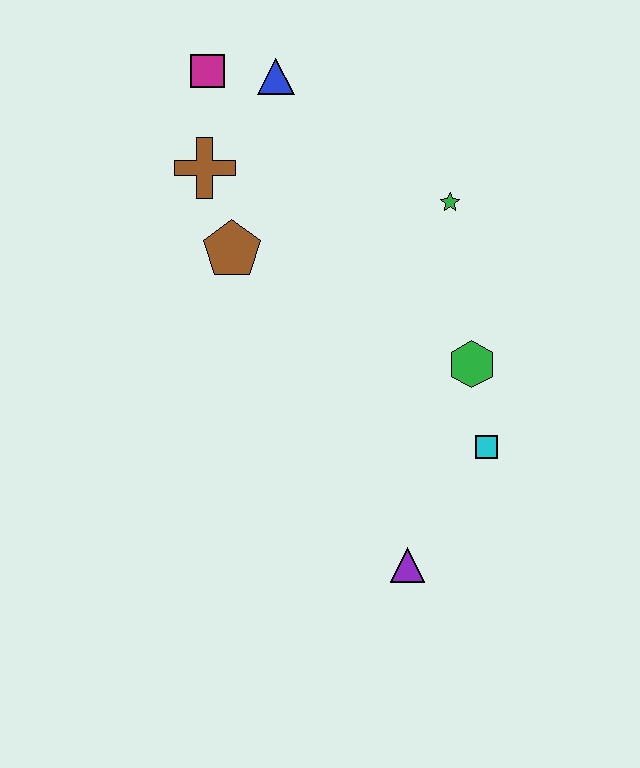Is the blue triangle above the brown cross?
Yes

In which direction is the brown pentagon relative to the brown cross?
The brown pentagon is below the brown cross.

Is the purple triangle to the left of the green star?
Yes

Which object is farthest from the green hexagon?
The magenta square is farthest from the green hexagon.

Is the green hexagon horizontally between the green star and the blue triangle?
No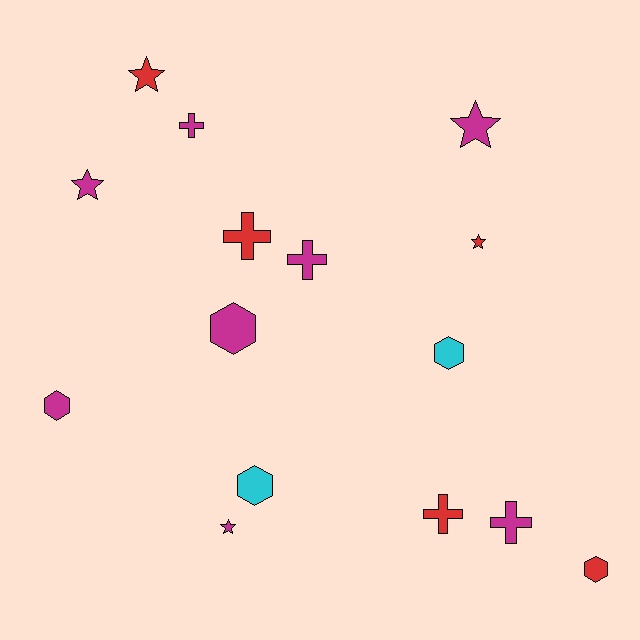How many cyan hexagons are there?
There are 2 cyan hexagons.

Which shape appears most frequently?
Star, with 5 objects.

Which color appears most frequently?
Magenta, with 8 objects.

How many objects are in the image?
There are 15 objects.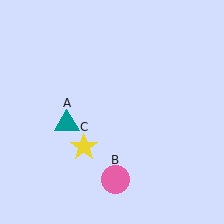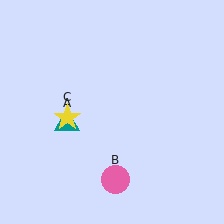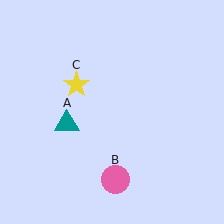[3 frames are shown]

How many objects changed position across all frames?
1 object changed position: yellow star (object C).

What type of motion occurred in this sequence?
The yellow star (object C) rotated clockwise around the center of the scene.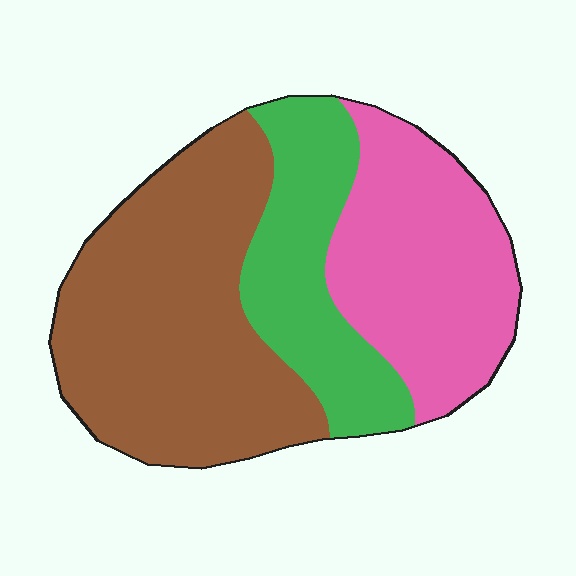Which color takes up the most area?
Brown, at roughly 45%.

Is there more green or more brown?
Brown.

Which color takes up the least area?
Green, at roughly 25%.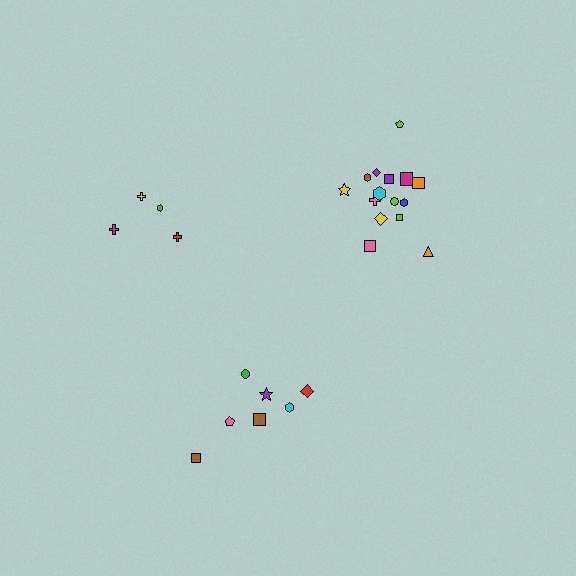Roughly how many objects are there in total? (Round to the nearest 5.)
Roughly 25 objects in total.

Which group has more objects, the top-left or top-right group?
The top-right group.